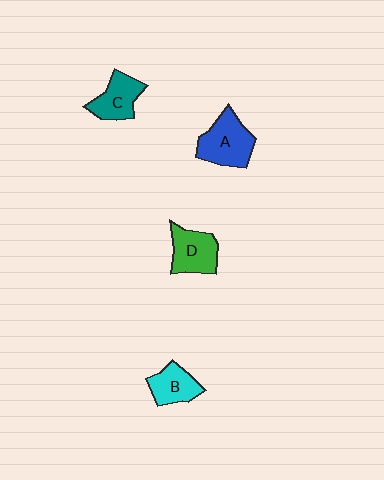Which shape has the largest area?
Shape A (blue).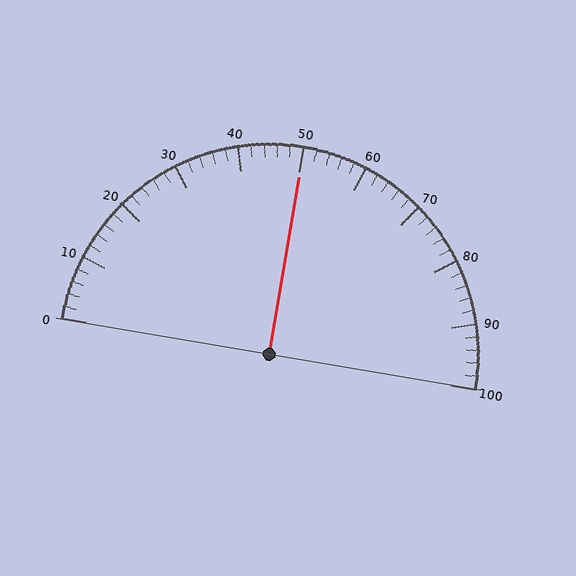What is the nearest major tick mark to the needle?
The nearest major tick mark is 50.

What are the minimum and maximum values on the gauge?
The gauge ranges from 0 to 100.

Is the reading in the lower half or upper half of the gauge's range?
The reading is in the upper half of the range (0 to 100).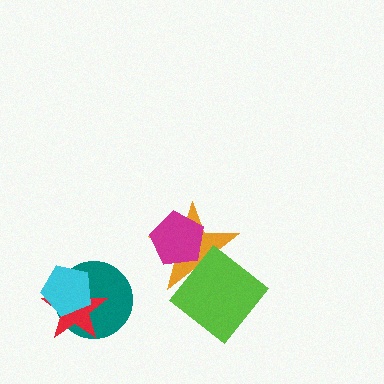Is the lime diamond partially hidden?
Yes, it is partially covered by another shape.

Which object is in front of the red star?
The cyan pentagon is in front of the red star.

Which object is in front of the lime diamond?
The magenta pentagon is in front of the lime diamond.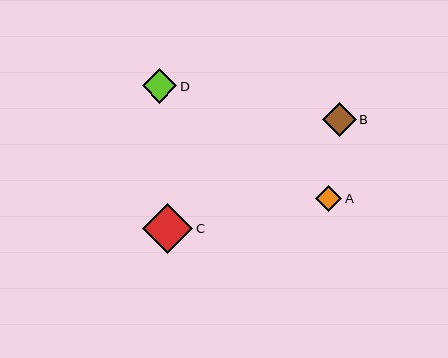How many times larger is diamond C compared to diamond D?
Diamond C is approximately 1.5 times the size of diamond D.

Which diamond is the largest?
Diamond C is the largest with a size of approximately 50 pixels.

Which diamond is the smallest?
Diamond A is the smallest with a size of approximately 26 pixels.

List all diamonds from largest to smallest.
From largest to smallest: C, D, B, A.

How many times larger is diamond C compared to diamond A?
Diamond C is approximately 1.9 times the size of diamond A.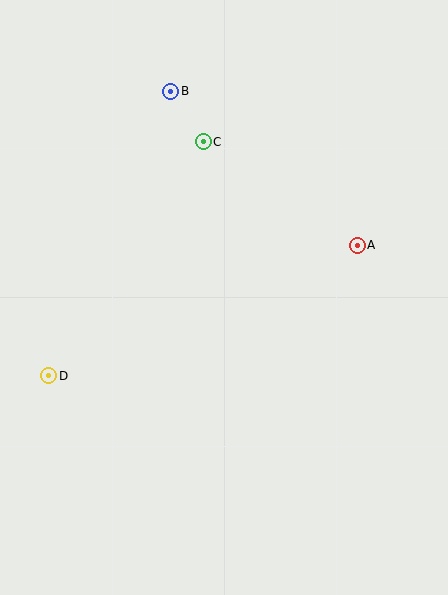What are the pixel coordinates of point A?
Point A is at (357, 245).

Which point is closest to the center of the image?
Point A at (357, 245) is closest to the center.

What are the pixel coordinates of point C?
Point C is at (203, 142).